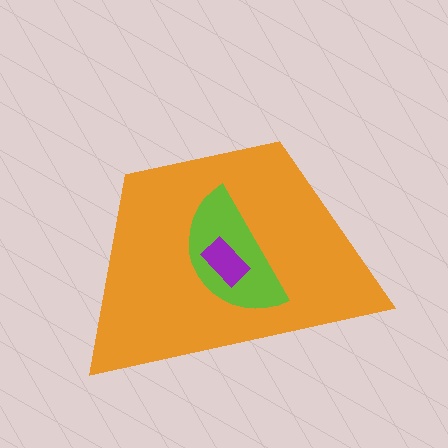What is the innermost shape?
The purple rectangle.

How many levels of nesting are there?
3.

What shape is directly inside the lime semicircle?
The purple rectangle.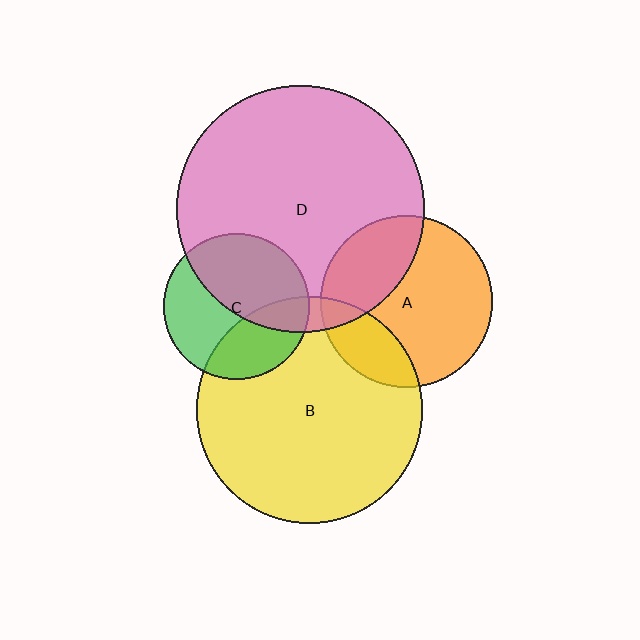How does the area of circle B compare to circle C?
Approximately 2.4 times.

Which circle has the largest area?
Circle D (pink).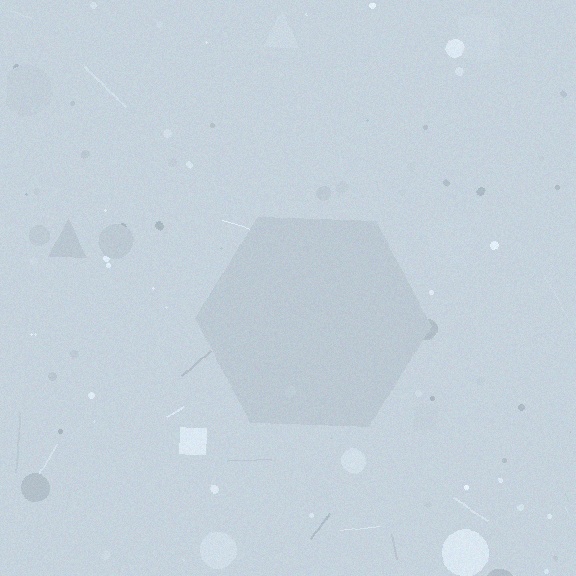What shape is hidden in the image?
A hexagon is hidden in the image.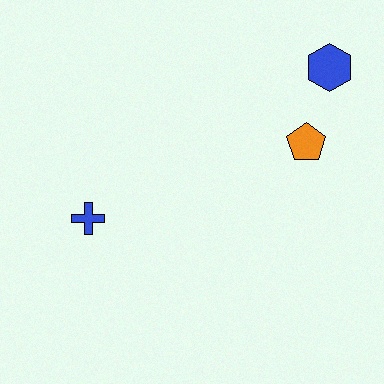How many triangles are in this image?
There are no triangles.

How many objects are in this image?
There are 3 objects.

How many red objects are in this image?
There are no red objects.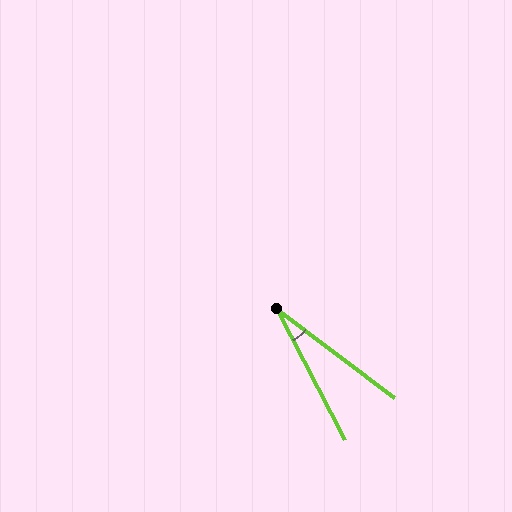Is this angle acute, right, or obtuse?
It is acute.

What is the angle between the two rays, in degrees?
Approximately 26 degrees.